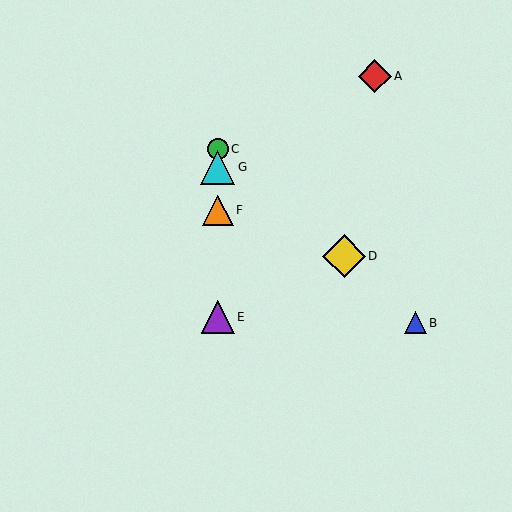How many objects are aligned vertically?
4 objects (C, E, F, G) are aligned vertically.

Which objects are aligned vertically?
Objects C, E, F, G are aligned vertically.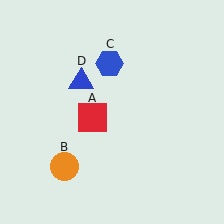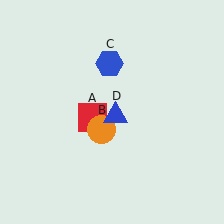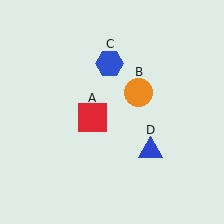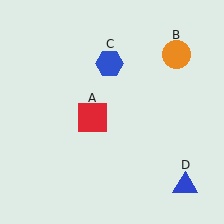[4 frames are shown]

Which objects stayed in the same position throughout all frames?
Red square (object A) and blue hexagon (object C) remained stationary.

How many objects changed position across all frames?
2 objects changed position: orange circle (object B), blue triangle (object D).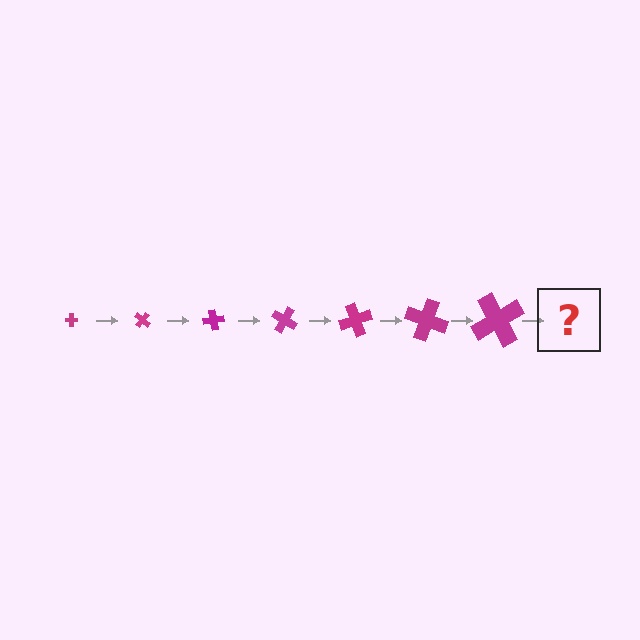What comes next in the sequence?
The next element should be a cross, larger than the previous one and rotated 280 degrees from the start.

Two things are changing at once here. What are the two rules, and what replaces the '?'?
The two rules are that the cross grows larger each step and it rotates 40 degrees each step. The '?' should be a cross, larger than the previous one and rotated 280 degrees from the start.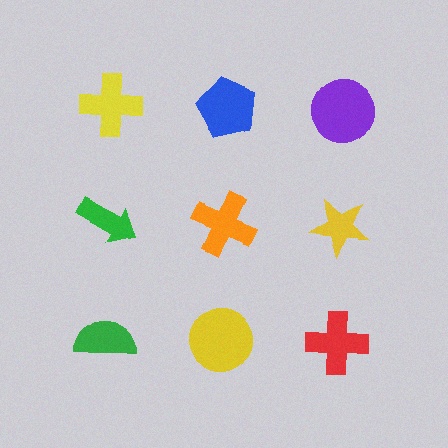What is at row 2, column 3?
A yellow star.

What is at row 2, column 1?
A green arrow.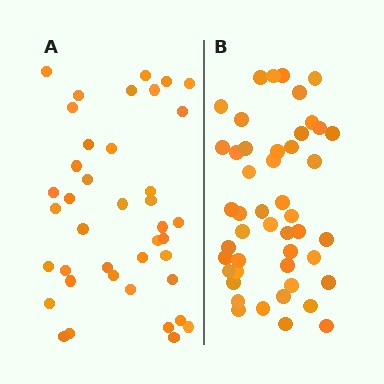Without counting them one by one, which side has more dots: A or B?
Region B (the right region) has more dots.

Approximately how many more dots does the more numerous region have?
Region B has roughly 8 or so more dots than region A.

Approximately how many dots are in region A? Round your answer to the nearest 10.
About 40 dots.